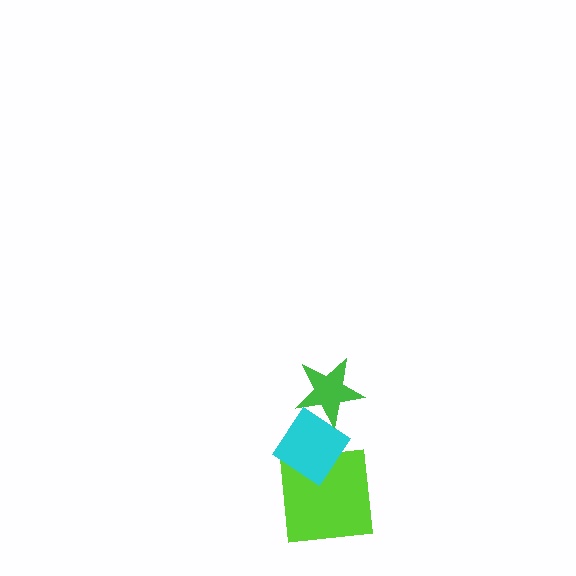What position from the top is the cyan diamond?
The cyan diamond is 2nd from the top.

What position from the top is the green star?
The green star is 1st from the top.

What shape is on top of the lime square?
The cyan diamond is on top of the lime square.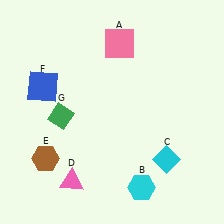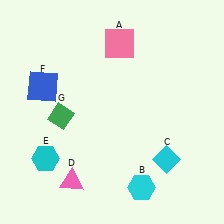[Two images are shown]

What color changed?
The hexagon (E) changed from brown in Image 1 to cyan in Image 2.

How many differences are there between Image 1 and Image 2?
There is 1 difference between the two images.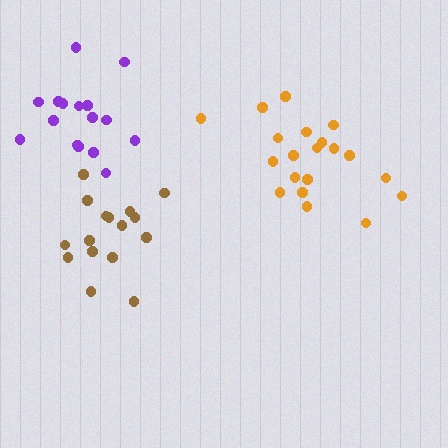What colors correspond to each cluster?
The clusters are colored: orange, purple, brown.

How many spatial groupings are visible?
There are 3 spatial groupings.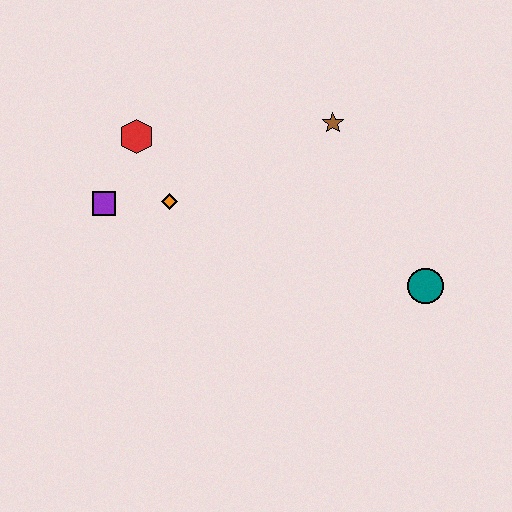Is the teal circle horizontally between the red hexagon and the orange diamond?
No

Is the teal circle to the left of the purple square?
No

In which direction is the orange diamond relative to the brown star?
The orange diamond is to the left of the brown star.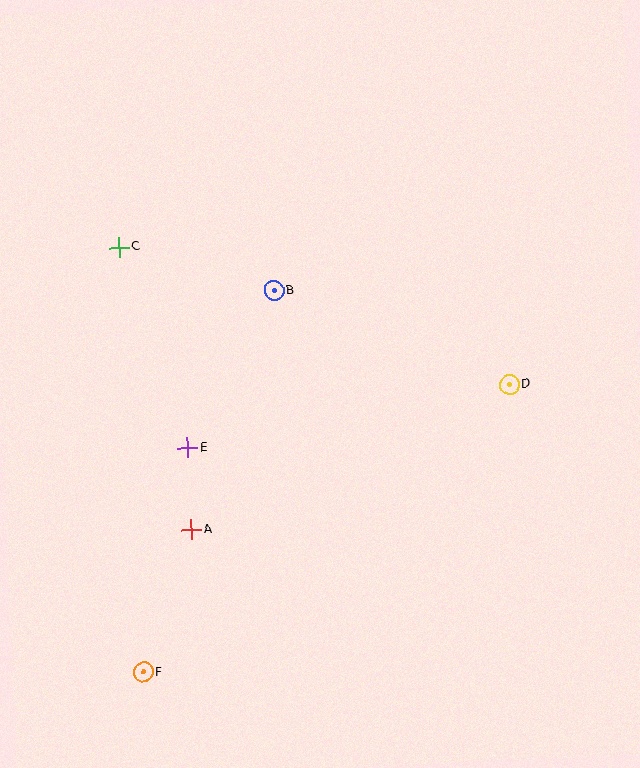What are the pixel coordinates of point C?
Point C is at (119, 247).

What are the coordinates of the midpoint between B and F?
The midpoint between B and F is at (209, 482).